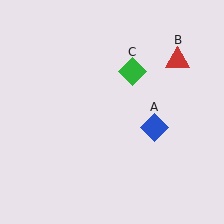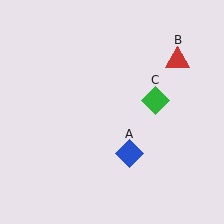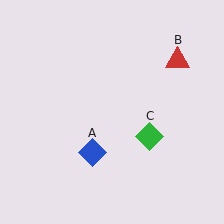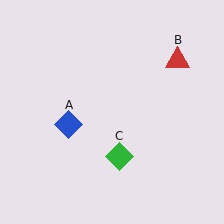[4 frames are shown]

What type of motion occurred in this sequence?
The blue diamond (object A), green diamond (object C) rotated clockwise around the center of the scene.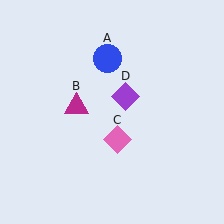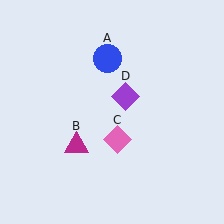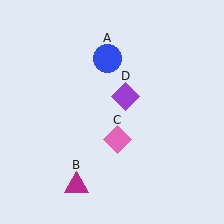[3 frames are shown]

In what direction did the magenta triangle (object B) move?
The magenta triangle (object B) moved down.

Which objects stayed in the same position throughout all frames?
Blue circle (object A) and pink diamond (object C) and purple diamond (object D) remained stationary.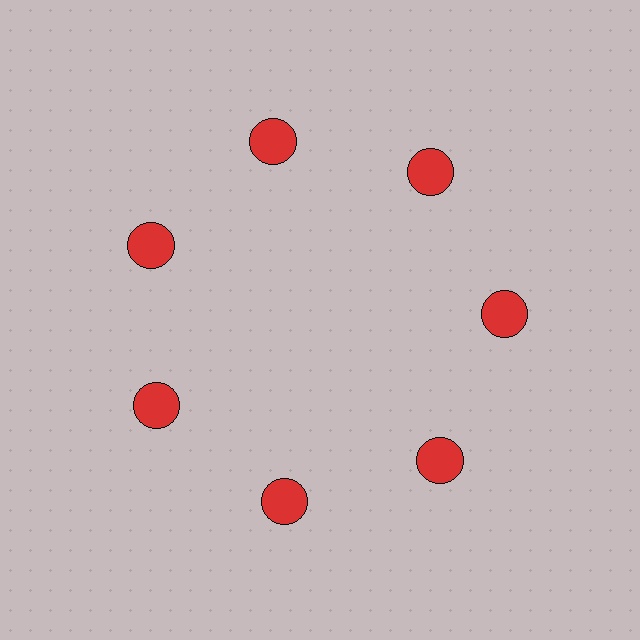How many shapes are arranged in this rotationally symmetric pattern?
There are 7 shapes, arranged in 7 groups of 1.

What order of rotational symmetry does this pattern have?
This pattern has 7-fold rotational symmetry.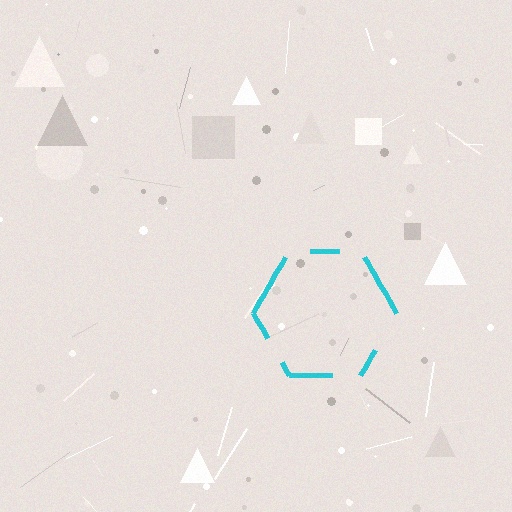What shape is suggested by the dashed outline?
The dashed outline suggests a hexagon.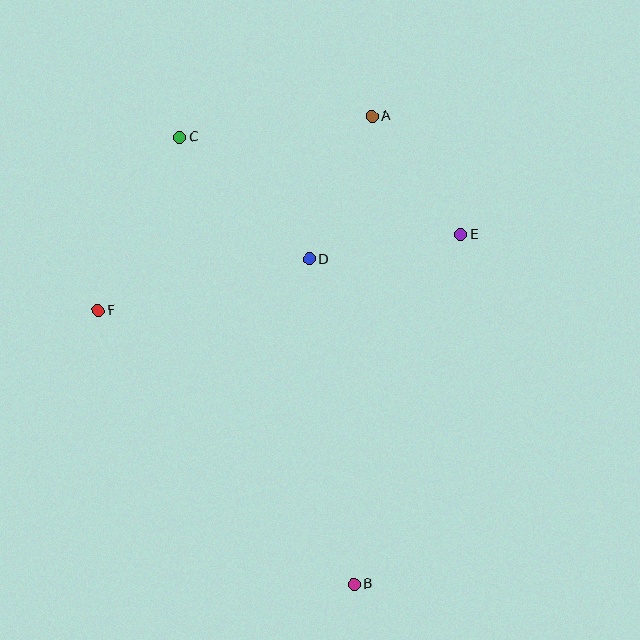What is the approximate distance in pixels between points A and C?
The distance between A and C is approximately 193 pixels.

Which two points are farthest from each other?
Points B and C are farthest from each other.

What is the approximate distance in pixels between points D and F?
The distance between D and F is approximately 217 pixels.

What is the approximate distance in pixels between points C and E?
The distance between C and E is approximately 297 pixels.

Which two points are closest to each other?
Points A and E are closest to each other.